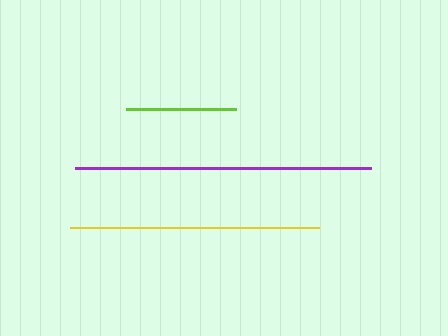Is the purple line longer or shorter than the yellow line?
The purple line is longer than the yellow line.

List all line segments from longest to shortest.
From longest to shortest: purple, yellow, lime.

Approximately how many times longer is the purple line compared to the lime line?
The purple line is approximately 2.7 times the length of the lime line.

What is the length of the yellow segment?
The yellow segment is approximately 249 pixels long.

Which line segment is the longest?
The purple line is the longest at approximately 296 pixels.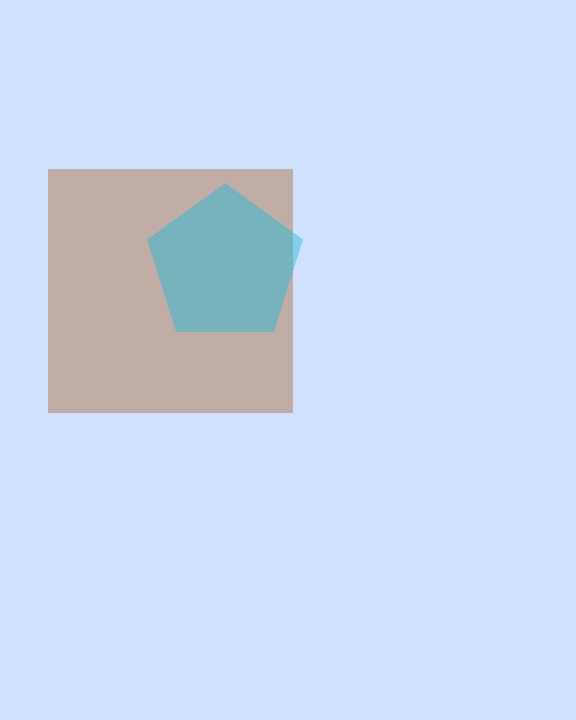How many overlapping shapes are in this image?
There are 2 overlapping shapes in the image.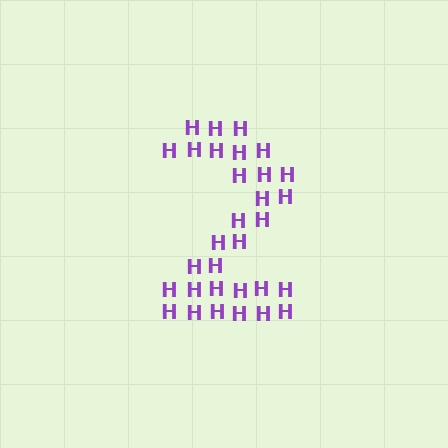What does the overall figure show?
The overall figure shows the digit 2.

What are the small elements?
The small elements are letter H's.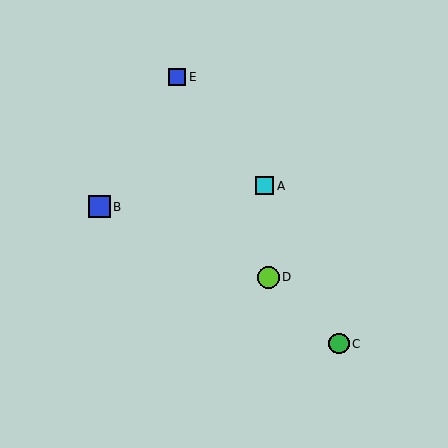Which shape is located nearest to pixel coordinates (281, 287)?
The lime circle (labeled D) at (268, 277) is nearest to that location.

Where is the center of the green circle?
The center of the green circle is at (339, 344).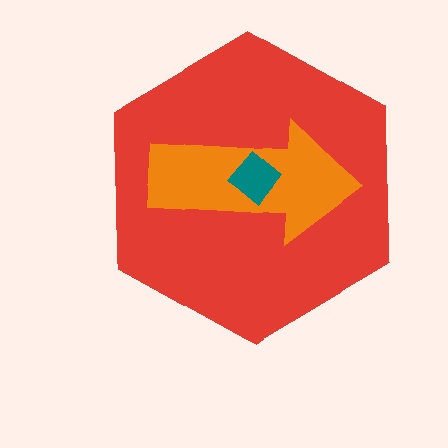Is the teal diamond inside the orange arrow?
Yes.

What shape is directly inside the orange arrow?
The teal diamond.